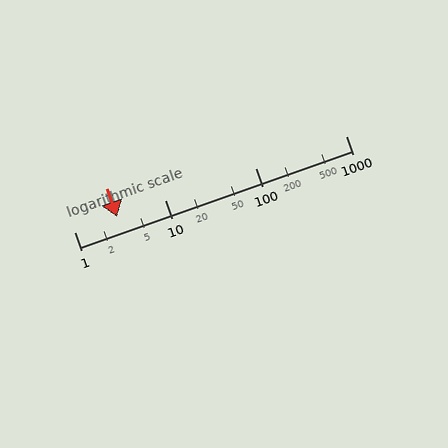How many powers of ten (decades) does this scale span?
The scale spans 3 decades, from 1 to 1000.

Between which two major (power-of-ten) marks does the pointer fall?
The pointer is between 1 and 10.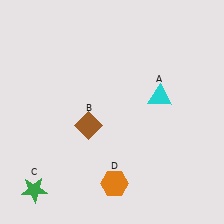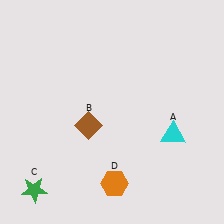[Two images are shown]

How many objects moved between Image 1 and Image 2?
1 object moved between the two images.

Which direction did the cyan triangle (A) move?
The cyan triangle (A) moved down.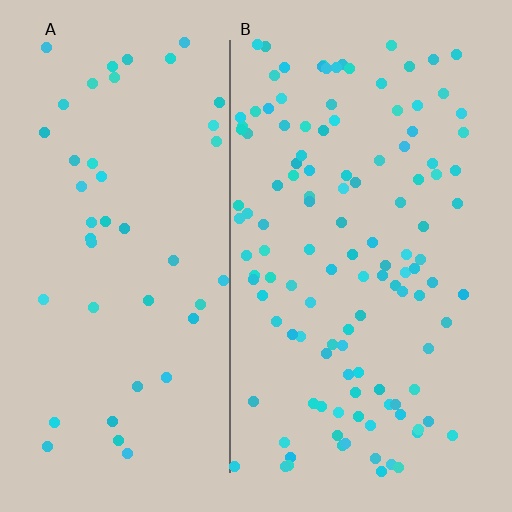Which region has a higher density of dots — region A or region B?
B (the right).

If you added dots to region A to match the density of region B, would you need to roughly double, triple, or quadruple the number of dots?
Approximately triple.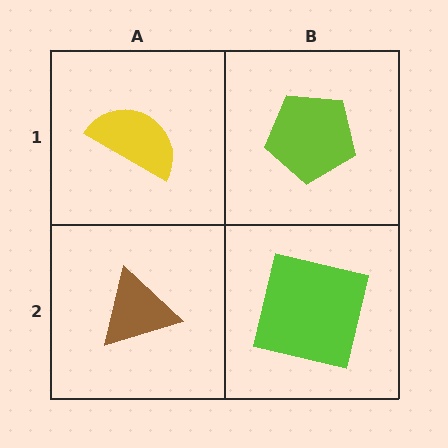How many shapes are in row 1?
2 shapes.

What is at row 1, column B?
A lime pentagon.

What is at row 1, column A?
A yellow semicircle.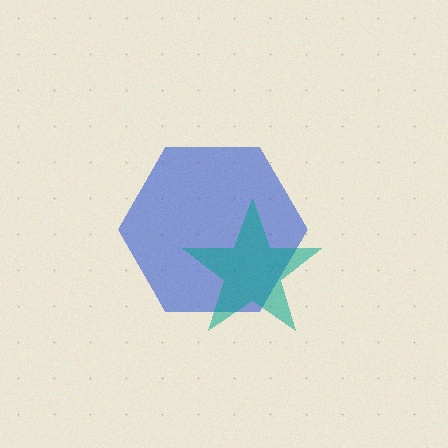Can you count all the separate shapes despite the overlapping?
Yes, there are 2 separate shapes.